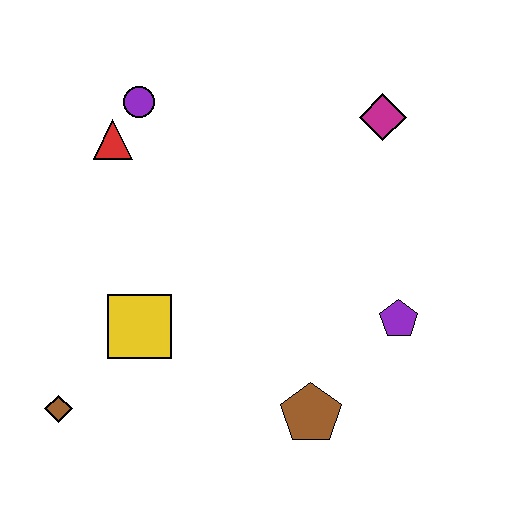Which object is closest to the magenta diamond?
The purple pentagon is closest to the magenta diamond.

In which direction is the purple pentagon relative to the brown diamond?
The purple pentagon is to the right of the brown diamond.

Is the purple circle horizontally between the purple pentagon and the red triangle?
Yes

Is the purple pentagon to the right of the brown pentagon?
Yes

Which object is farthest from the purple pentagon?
The brown diamond is farthest from the purple pentagon.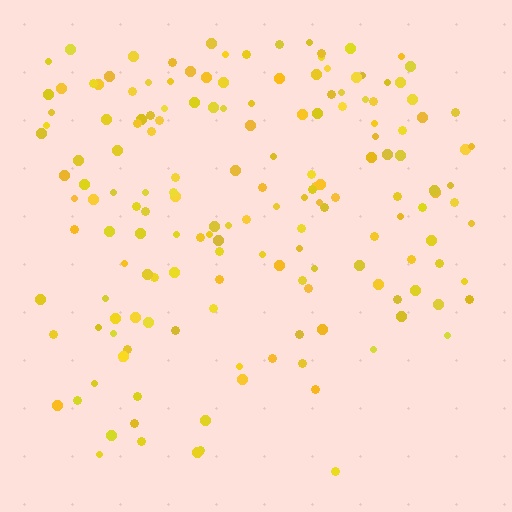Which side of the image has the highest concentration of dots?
The top.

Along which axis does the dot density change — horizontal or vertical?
Vertical.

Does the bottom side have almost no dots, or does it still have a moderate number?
Still a moderate number, just noticeably fewer than the top.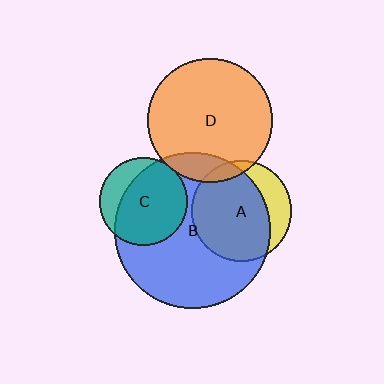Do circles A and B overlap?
Yes.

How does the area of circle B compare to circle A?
Approximately 2.4 times.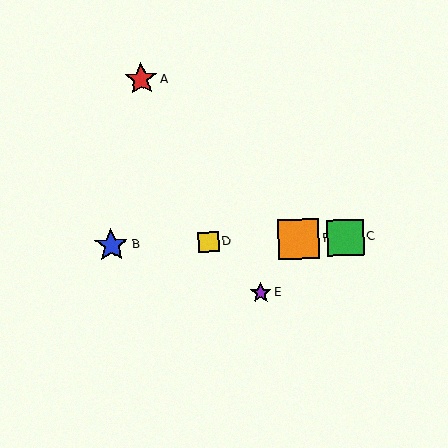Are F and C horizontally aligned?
Yes, both are at y≈239.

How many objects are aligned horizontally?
4 objects (B, C, D, F) are aligned horizontally.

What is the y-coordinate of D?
Object D is at y≈242.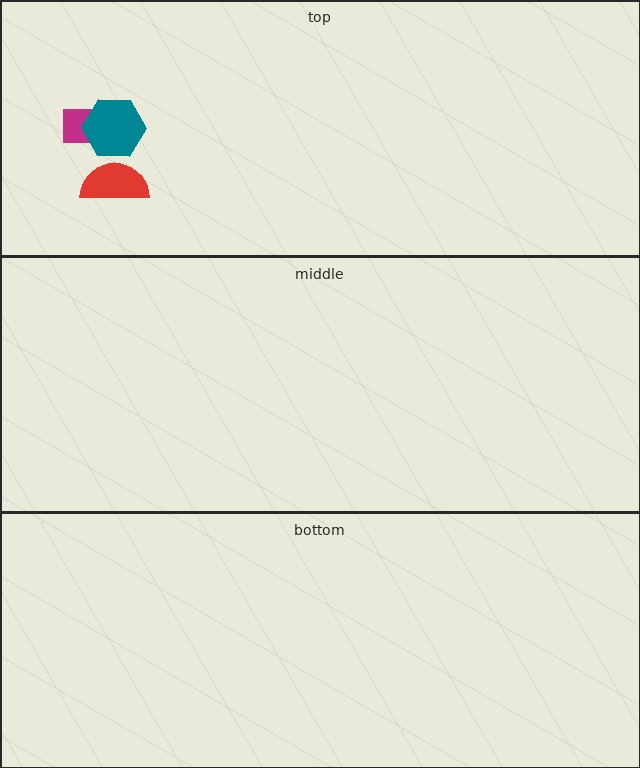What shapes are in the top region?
The red semicircle, the magenta rectangle, the teal hexagon.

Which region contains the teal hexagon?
The top region.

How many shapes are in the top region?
3.